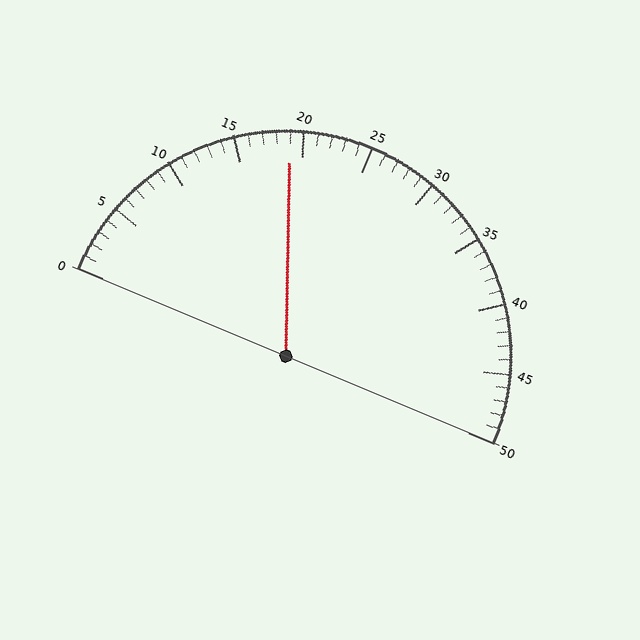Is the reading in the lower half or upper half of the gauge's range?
The reading is in the lower half of the range (0 to 50).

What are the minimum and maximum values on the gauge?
The gauge ranges from 0 to 50.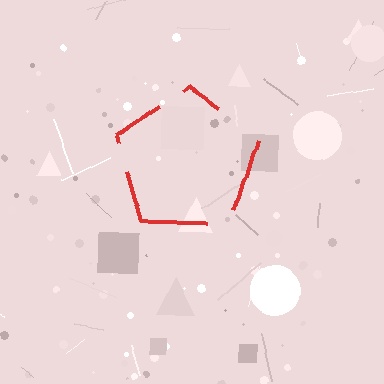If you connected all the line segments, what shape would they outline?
They would outline a pentagon.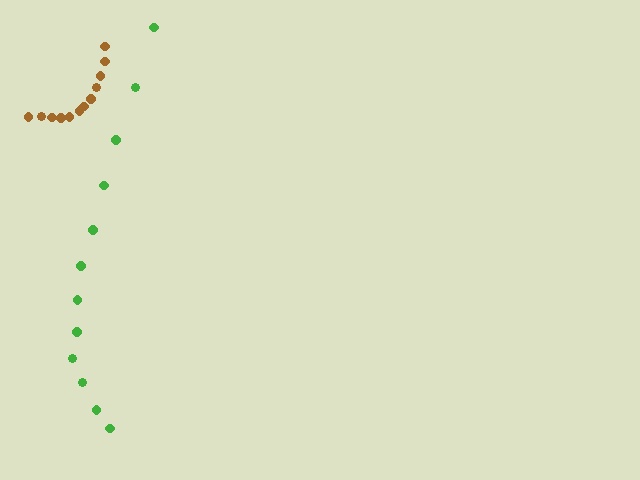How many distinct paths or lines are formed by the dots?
There are 2 distinct paths.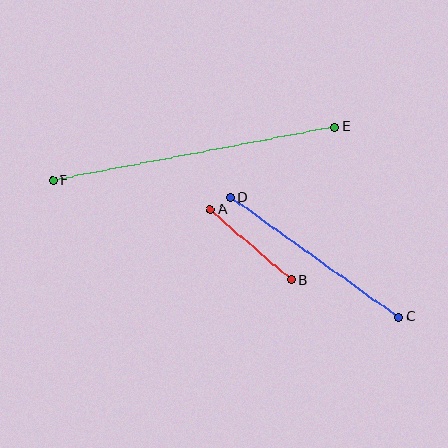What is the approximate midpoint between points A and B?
The midpoint is at approximately (251, 245) pixels.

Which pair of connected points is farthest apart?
Points E and F are farthest apart.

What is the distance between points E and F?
The distance is approximately 287 pixels.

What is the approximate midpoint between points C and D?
The midpoint is at approximately (315, 257) pixels.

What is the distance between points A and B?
The distance is approximately 107 pixels.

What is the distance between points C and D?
The distance is approximately 206 pixels.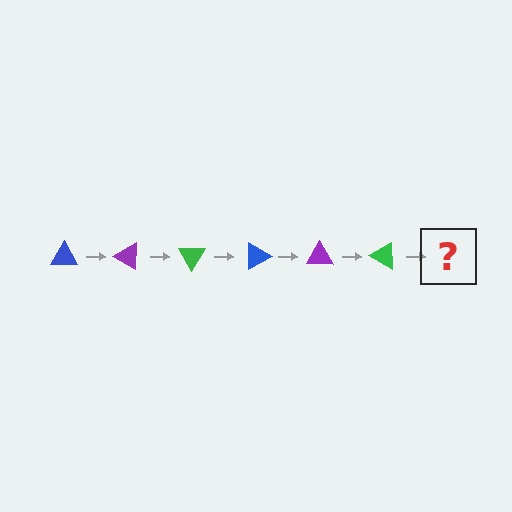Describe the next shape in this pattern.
It should be a blue triangle, rotated 180 degrees from the start.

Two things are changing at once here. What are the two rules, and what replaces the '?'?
The two rules are that it rotates 30 degrees each step and the color cycles through blue, purple, and green. The '?' should be a blue triangle, rotated 180 degrees from the start.